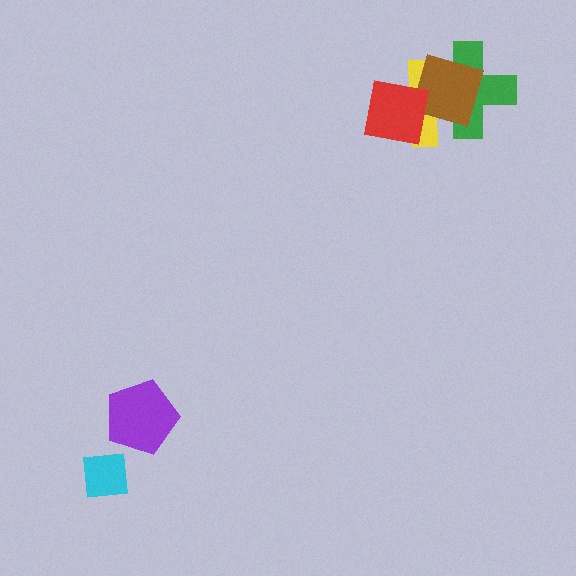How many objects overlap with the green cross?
2 objects overlap with the green cross.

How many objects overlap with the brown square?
2 objects overlap with the brown square.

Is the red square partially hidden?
No, no other shape covers it.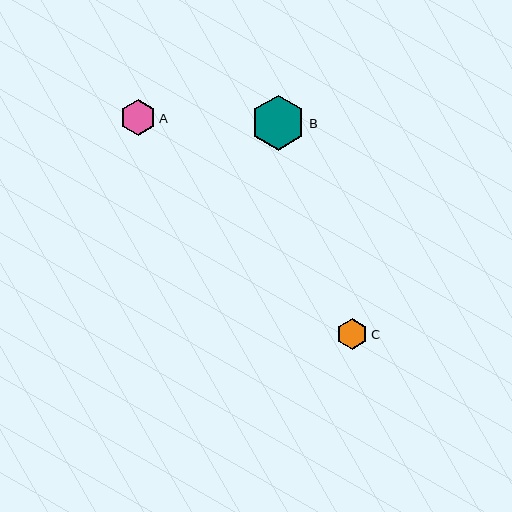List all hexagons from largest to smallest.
From largest to smallest: B, A, C.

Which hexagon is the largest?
Hexagon B is the largest with a size of approximately 55 pixels.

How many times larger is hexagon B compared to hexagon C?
Hexagon B is approximately 1.7 times the size of hexagon C.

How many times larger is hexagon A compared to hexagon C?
Hexagon A is approximately 1.1 times the size of hexagon C.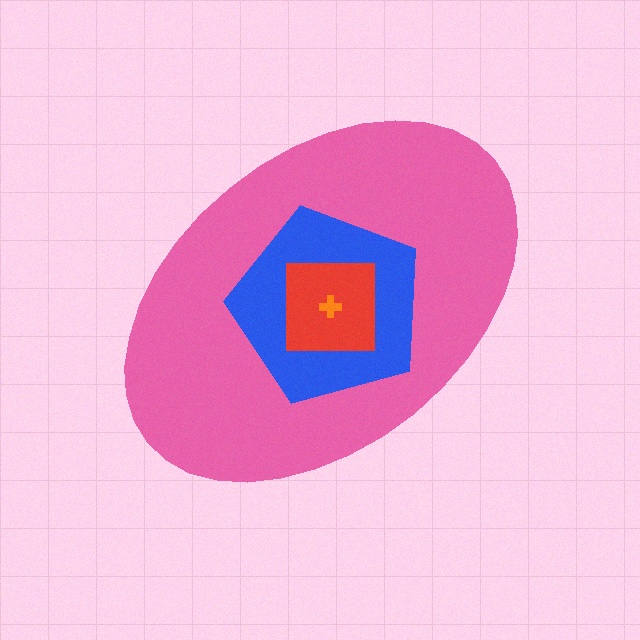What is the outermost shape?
The pink ellipse.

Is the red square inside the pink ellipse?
Yes.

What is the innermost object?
The orange cross.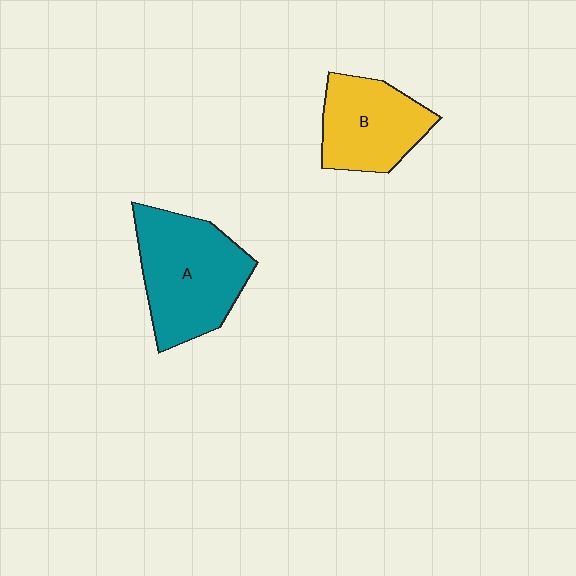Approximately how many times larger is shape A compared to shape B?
Approximately 1.4 times.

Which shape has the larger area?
Shape A (teal).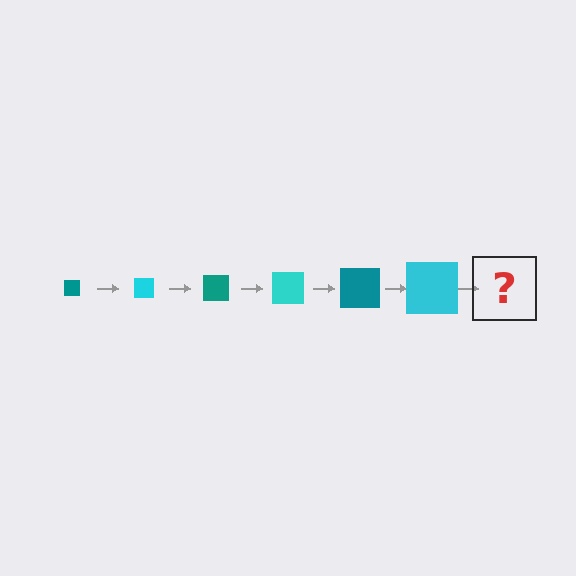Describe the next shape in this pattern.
It should be a teal square, larger than the previous one.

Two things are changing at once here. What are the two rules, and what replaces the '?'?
The two rules are that the square grows larger each step and the color cycles through teal and cyan. The '?' should be a teal square, larger than the previous one.